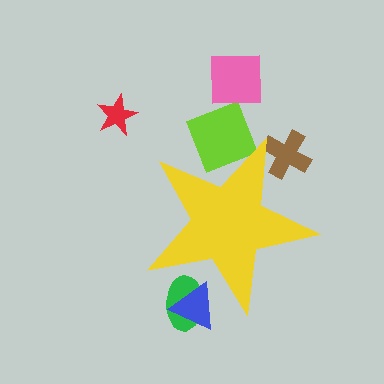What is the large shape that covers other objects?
A yellow star.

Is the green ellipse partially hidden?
Yes, the green ellipse is partially hidden behind the yellow star.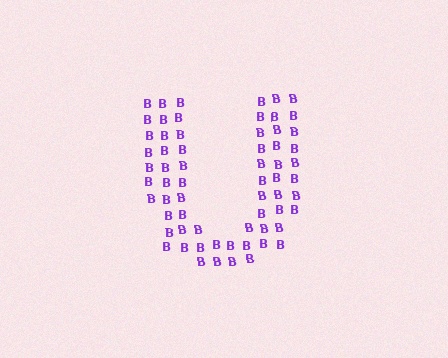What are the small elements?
The small elements are letter B's.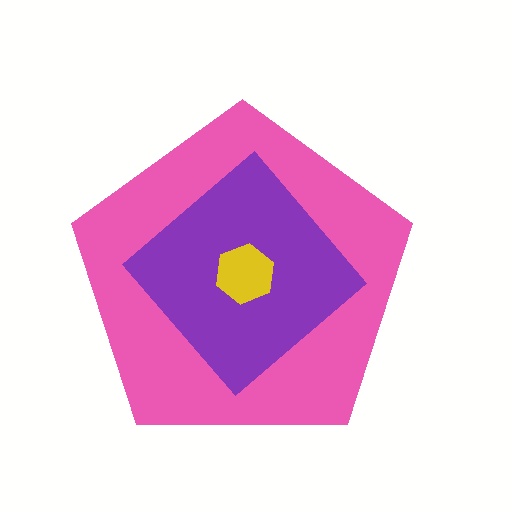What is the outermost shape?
The pink pentagon.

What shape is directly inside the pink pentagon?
The purple diamond.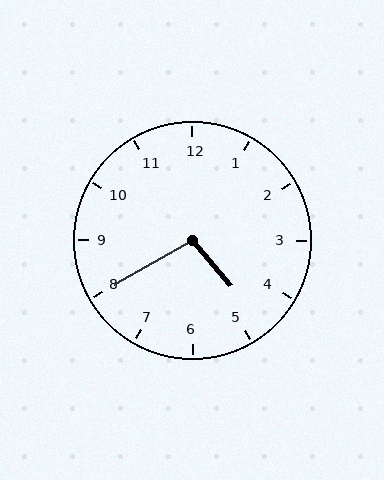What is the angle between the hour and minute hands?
Approximately 100 degrees.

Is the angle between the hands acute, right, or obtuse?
It is obtuse.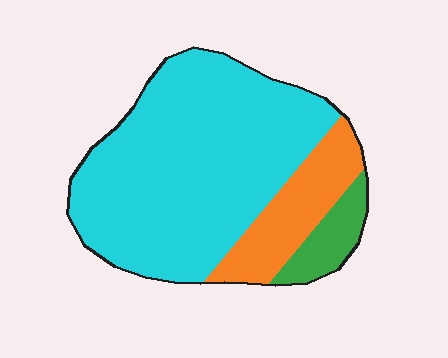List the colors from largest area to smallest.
From largest to smallest: cyan, orange, green.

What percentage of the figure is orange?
Orange covers roughly 20% of the figure.